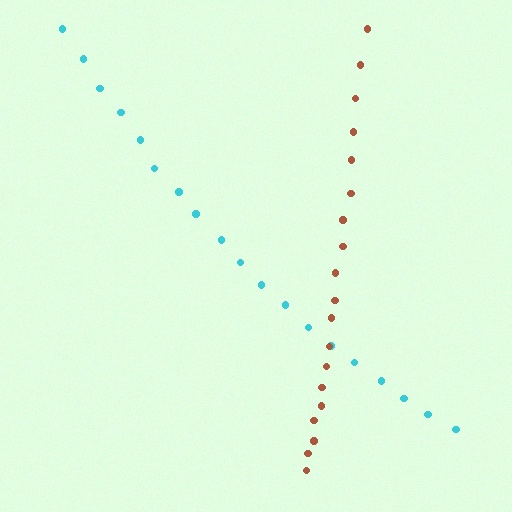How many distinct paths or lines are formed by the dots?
There are 2 distinct paths.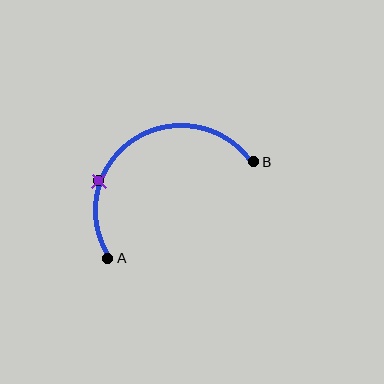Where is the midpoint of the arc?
The arc midpoint is the point on the curve farthest from the straight line joining A and B. It sits above that line.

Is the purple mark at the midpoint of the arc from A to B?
No. The purple mark lies on the arc but is closer to endpoint A. The arc midpoint would be at the point on the curve equidistant along the arc from both A and B.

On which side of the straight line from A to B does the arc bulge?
The arc bulges above the straight line connecting A and B.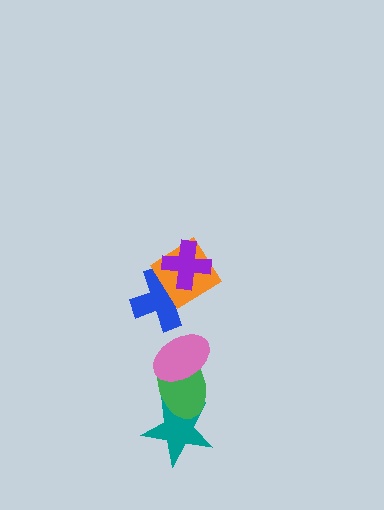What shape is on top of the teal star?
The green ellipse is on top of the teal star.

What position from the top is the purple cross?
The purple cross is 1st from the top.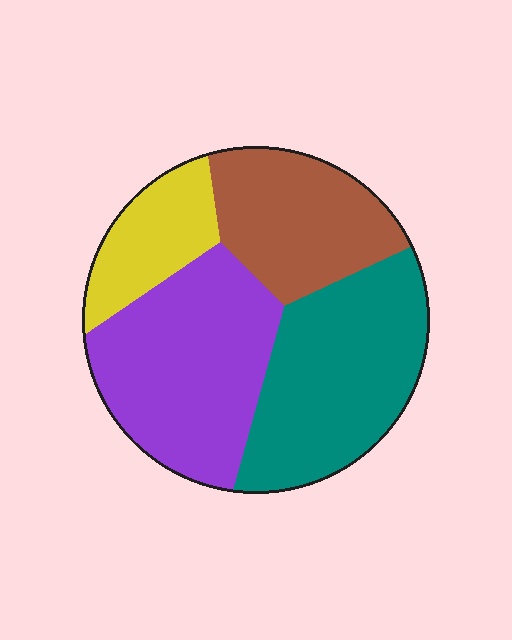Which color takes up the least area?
Yellow, at roughly 15%.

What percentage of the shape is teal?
Teal takes up about one third (1/3) of the shape.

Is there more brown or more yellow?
Brown.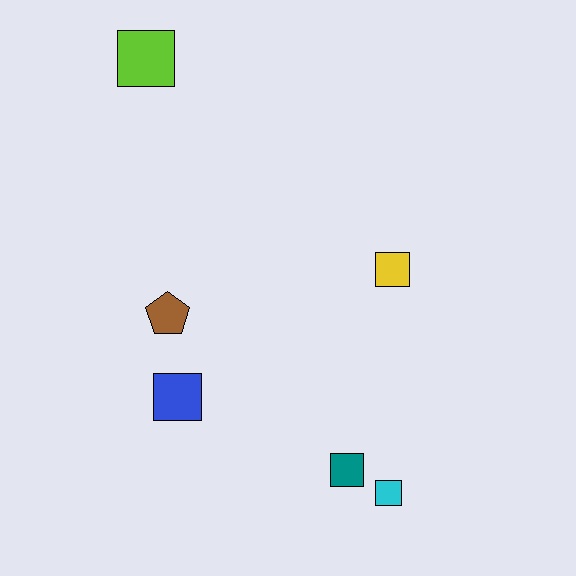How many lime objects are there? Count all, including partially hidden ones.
There is 1 lime object.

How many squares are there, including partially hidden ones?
There are 5 squares.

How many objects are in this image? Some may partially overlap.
There are 6 objects.